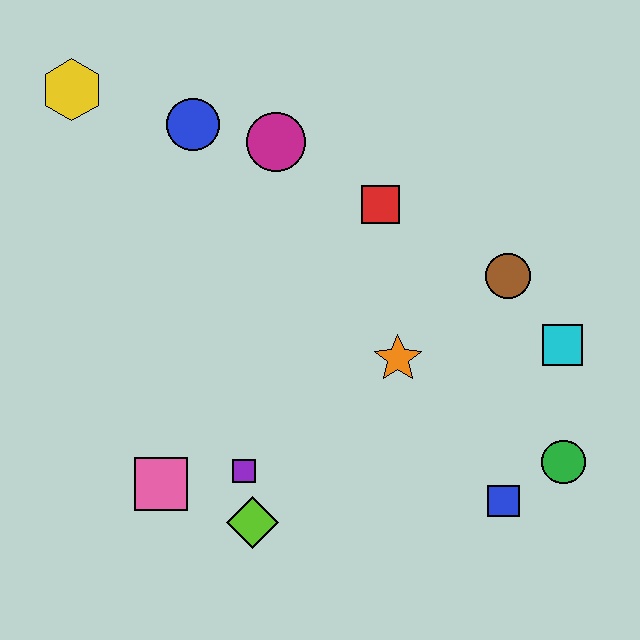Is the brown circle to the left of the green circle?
Yes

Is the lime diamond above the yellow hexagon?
No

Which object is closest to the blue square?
The green circle is closest to the blue square.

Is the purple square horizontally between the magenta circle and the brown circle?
No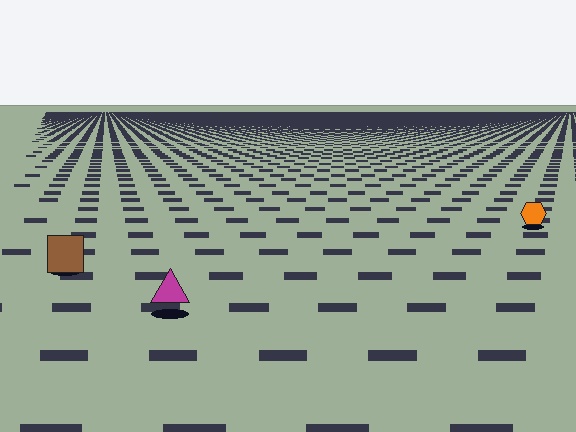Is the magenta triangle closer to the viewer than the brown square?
Yes. The magenta triangle is closer — you can tell from the texture gradient: the ground texture is coarser near it.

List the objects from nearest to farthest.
From nearest to farthest: the magenta triangle, the brown square, the orange hexagon.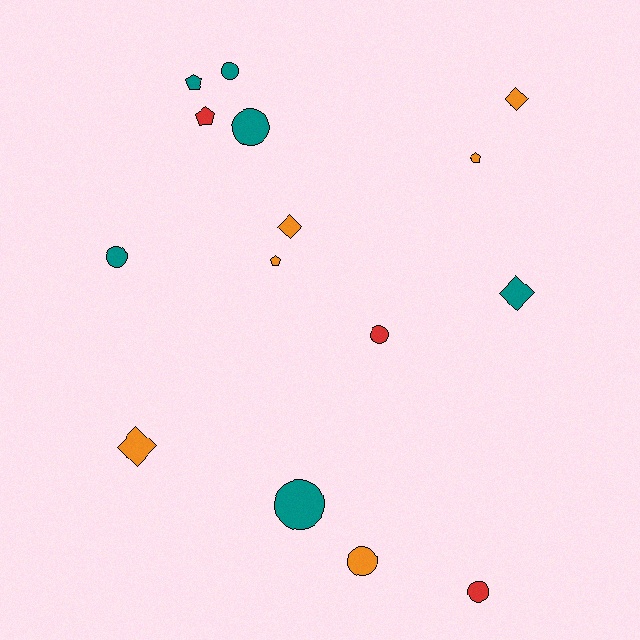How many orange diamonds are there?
There are 3 orange diamonds.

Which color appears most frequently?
Teal, with 6 objects.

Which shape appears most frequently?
Circle, with 7 objects.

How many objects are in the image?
There are 15 objects.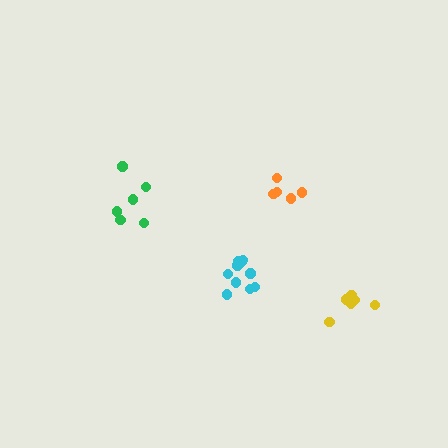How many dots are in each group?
Group 1: 10 dots, Group 2: 5 dots, Group 3: 6 dots, Group 4: 6 dots (27 total).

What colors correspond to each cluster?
The clusters are colored: cyan, orange, green, yellow.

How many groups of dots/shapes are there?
There are 4 groups.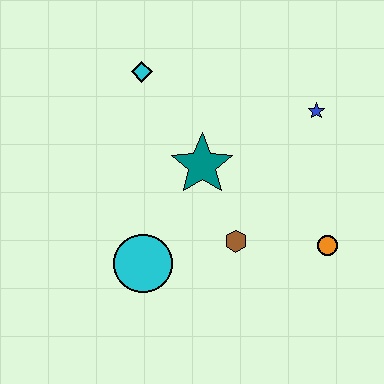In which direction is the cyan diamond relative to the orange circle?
The cyan diamond is to the left of the orange circle.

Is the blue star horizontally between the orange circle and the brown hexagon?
Yes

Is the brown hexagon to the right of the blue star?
No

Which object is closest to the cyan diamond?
The teal star is closest to the cyan diamond.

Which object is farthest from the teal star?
The orange circle is farthest from the teal star.